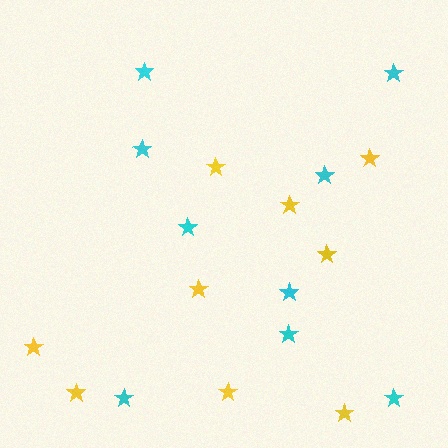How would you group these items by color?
There are 2 groups: one group of yellow stars (9) and one group of cyan stars (9).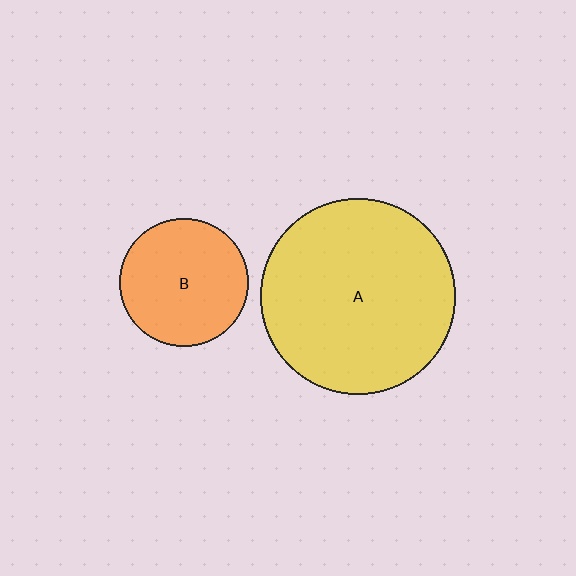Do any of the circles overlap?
No, none of the circles overlap.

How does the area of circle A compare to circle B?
Approximately 2.3 times.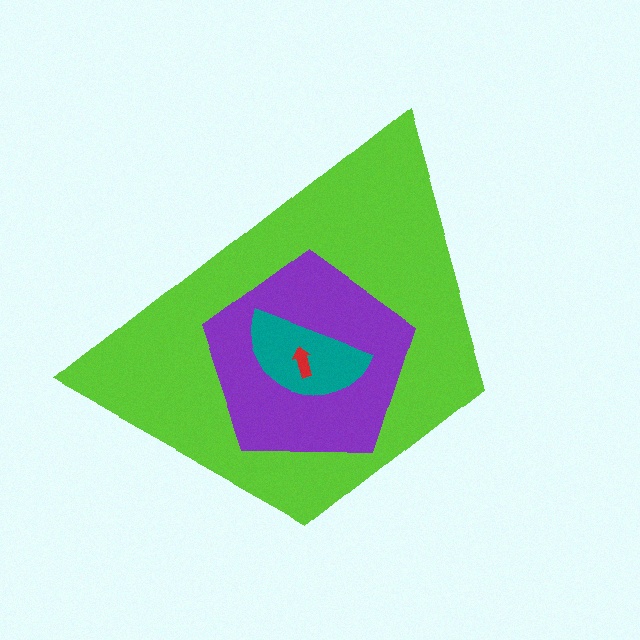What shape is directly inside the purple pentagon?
The teal semicircle.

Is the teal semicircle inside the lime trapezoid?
Yes.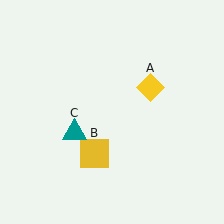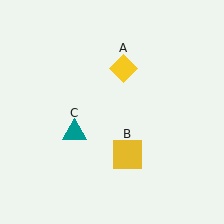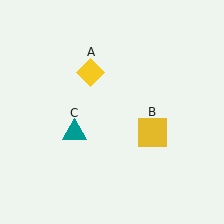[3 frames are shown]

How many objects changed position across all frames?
2 objects changed position: yellow diamond (object A), yellow square (object B).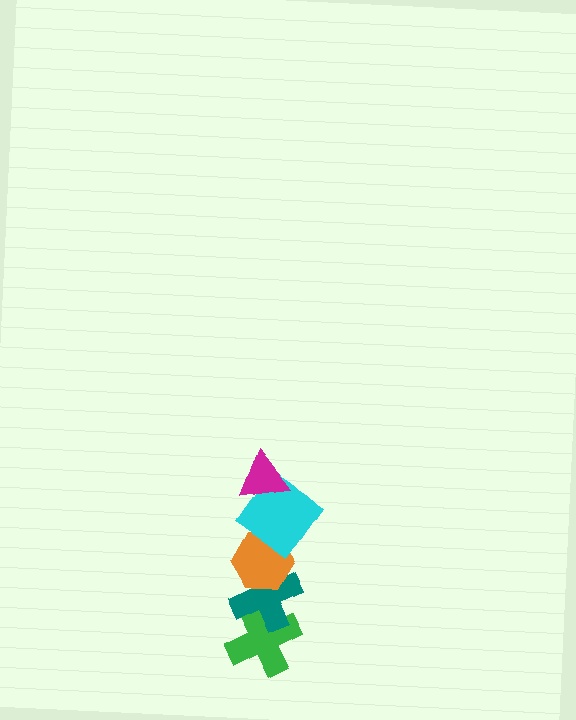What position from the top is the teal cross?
The teal cross is 4th from the top.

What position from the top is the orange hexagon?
The orange hexagon is 3rd from the top.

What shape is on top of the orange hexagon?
The cyan diamond is on top of the orange hexagon.